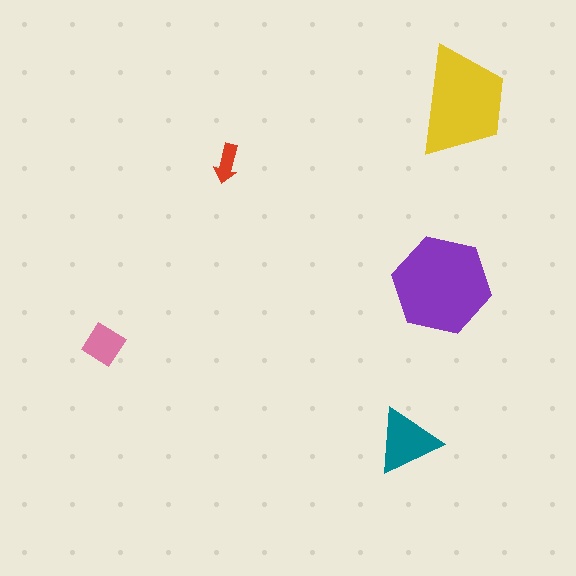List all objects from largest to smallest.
The purple hexagon, the yellow trapezoid, the teal triangle, the pink diamond, the red arrow.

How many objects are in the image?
There are 5 objects in the image.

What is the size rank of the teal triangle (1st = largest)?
3rd.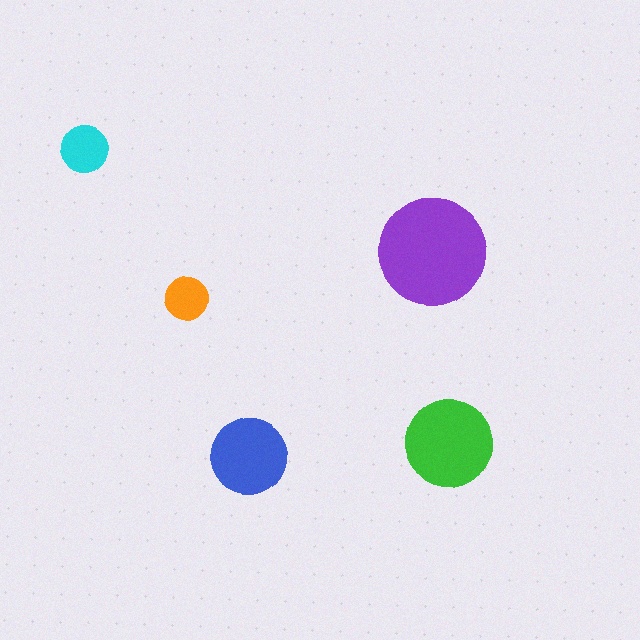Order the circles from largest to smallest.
the purple one, the green one, the blue one, the cyan one, the orange one.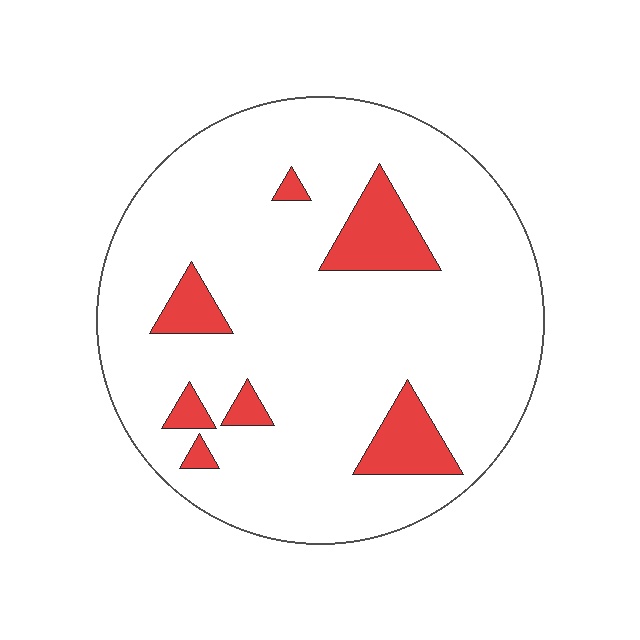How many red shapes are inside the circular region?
7.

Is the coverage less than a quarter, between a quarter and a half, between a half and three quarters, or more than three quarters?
Less than a quarter.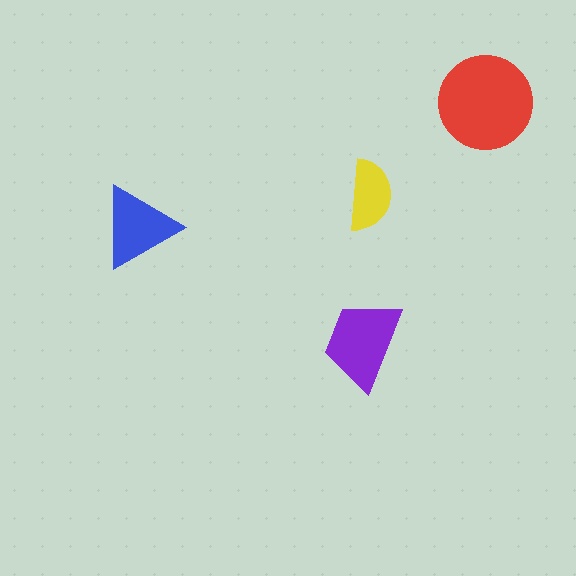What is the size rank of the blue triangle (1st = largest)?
3rd.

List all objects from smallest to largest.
The yellow semicircle, the blue triangle, the purple trapezoid, the red circle.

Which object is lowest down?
The purple trapezoid is bottommost.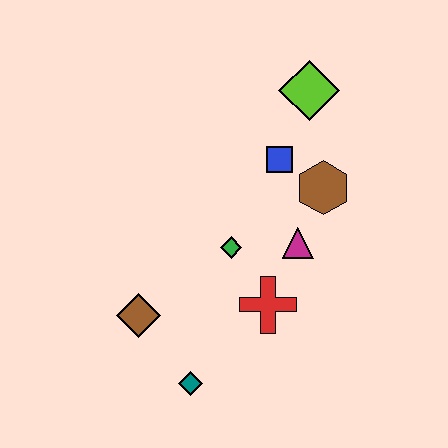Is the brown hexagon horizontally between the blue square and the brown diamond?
No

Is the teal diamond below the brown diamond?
Yes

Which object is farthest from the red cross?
The lime diamond is farthest from the red cross.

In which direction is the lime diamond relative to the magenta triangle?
The lime diamond is above the magenta triangle.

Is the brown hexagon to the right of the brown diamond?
Yes